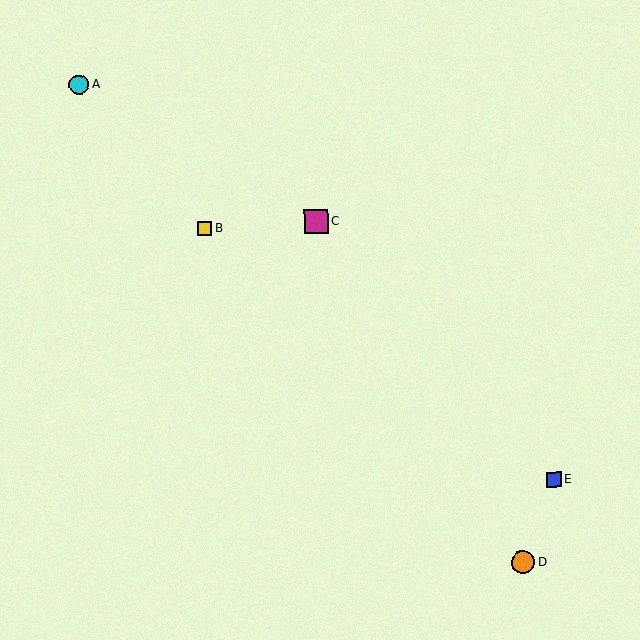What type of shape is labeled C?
Shape C is a magenta square.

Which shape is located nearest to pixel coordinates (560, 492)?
The blue square (labeled E) at (554, 480) is nearest to that location.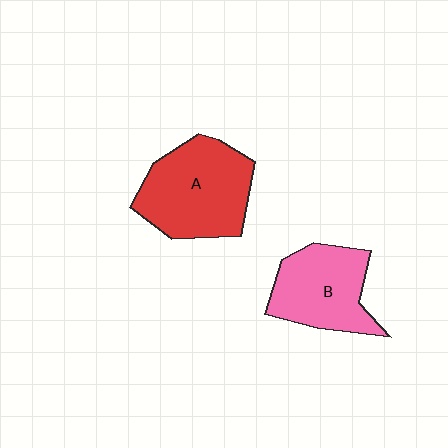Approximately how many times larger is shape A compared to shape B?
Approximately 1.2 times.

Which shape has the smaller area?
Shape B (pink).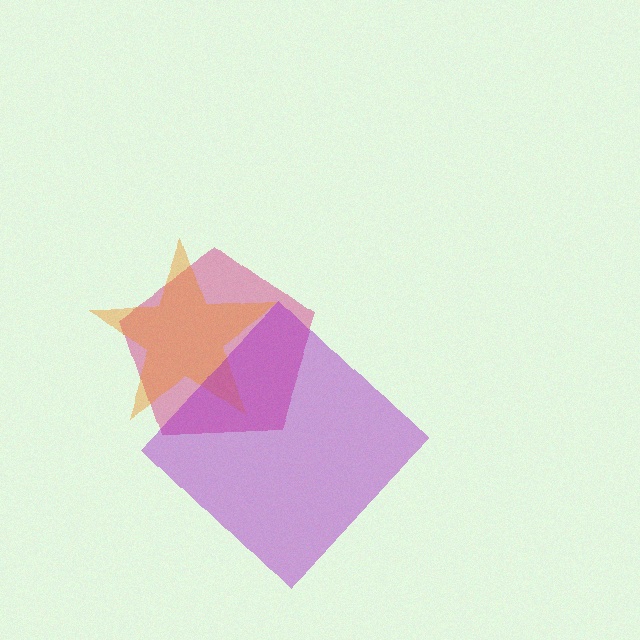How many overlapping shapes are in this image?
There are 3 overlapping shapes in the image.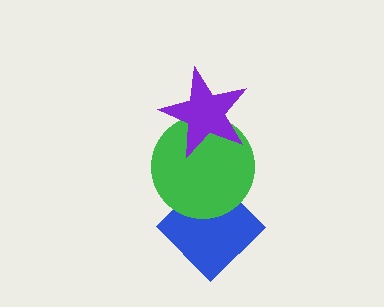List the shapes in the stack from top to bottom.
From top to bottom: the purple star, the green circle, the blue diamond.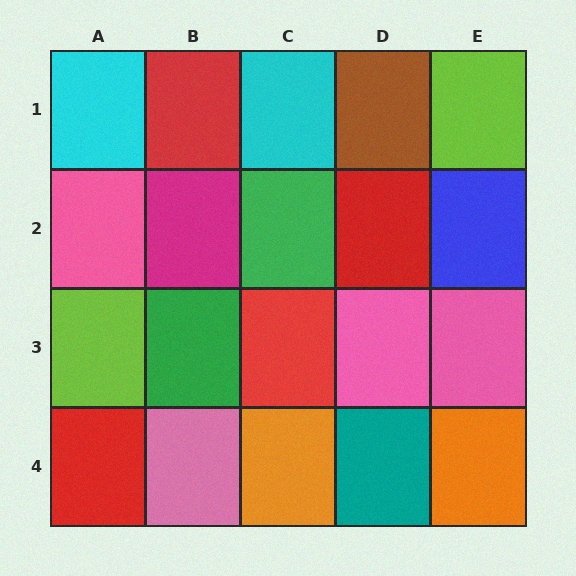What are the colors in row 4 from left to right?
Red, pink, orange, teal, orange.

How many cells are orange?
2 cells are orange.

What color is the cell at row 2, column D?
Red.